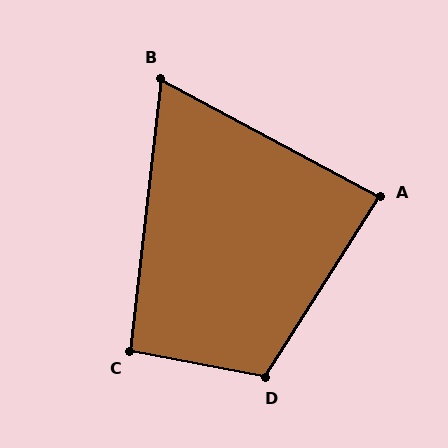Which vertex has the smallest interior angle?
B, at approximately 68 degrees.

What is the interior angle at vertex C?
Approximately 94 degrees (approximately right).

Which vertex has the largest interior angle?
D, at approximately 112 degrees.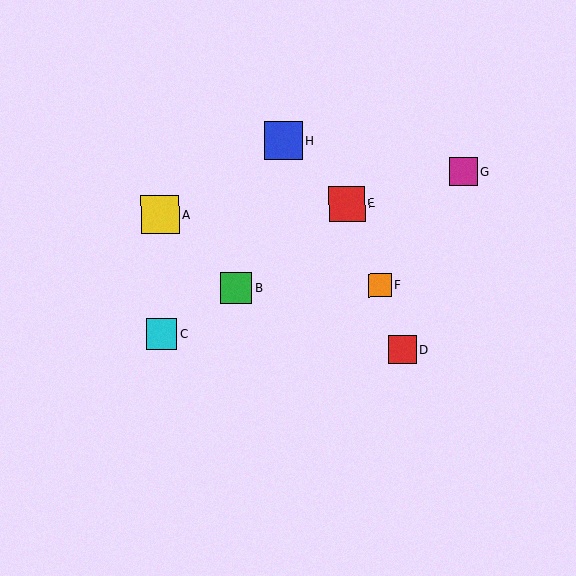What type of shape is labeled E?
Shape E is a red square.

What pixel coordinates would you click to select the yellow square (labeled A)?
Click at (160, 214) to select the yellow square A.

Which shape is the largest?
The blue square (labeled H) is the largest.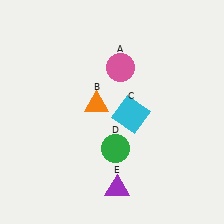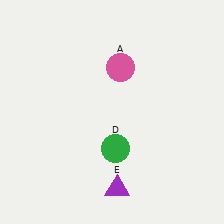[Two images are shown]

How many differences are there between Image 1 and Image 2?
There are 2 differences between the two images.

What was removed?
The cyan square (C), the orange triangle (B) were removed in Image 2.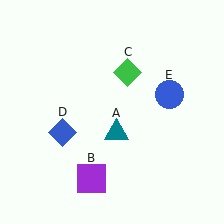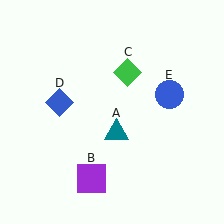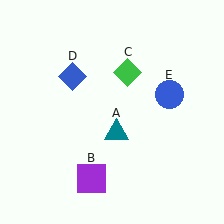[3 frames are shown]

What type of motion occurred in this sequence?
The blue diamond (object D) rotated clockwise around the center of the scene.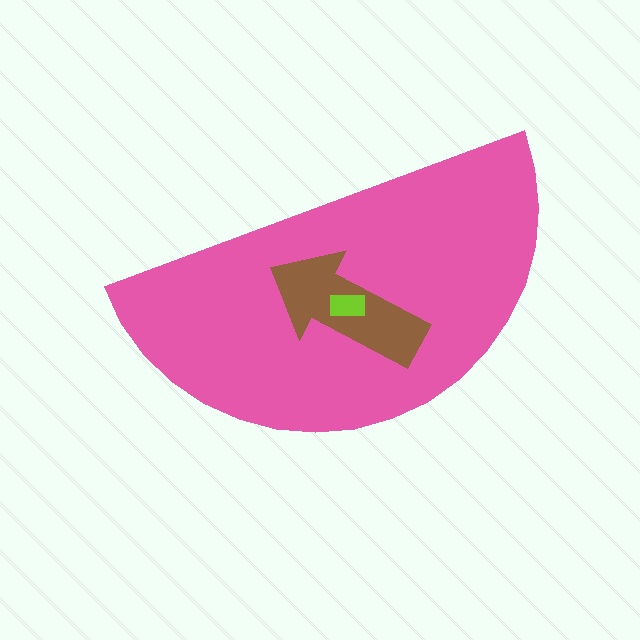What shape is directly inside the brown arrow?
The lime rectangle.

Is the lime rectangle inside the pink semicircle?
Yes.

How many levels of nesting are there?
3.